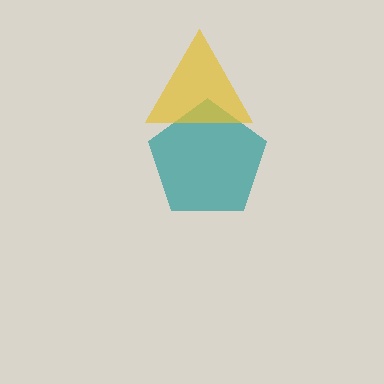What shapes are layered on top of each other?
The layered shapes are: a teal pentagon, a yellow triangle.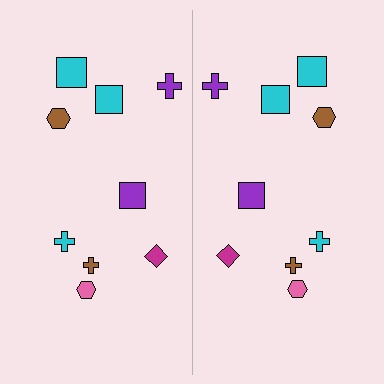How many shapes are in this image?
There are 18 shapes in this image.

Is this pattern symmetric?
Yes, this pattern has bilateral (reflection) symmetry.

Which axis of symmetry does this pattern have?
The pattern has a vertical axis of symmetry running through the center of the image.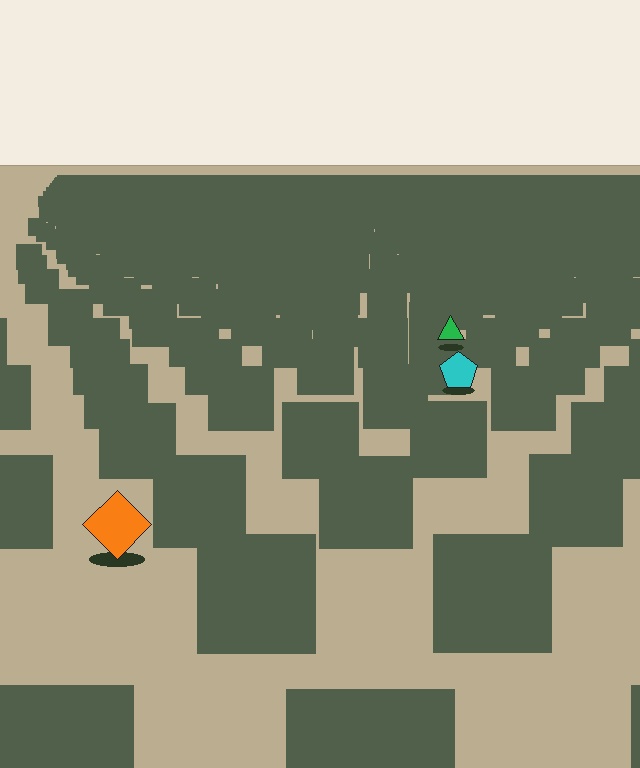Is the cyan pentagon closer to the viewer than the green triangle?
Yes. The cyan pentagon is closer — you can tell from the texture gradient: the ground texture is coarser near it.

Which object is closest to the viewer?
The orange diamond is closest. The texture marks near it are larger and more spread out.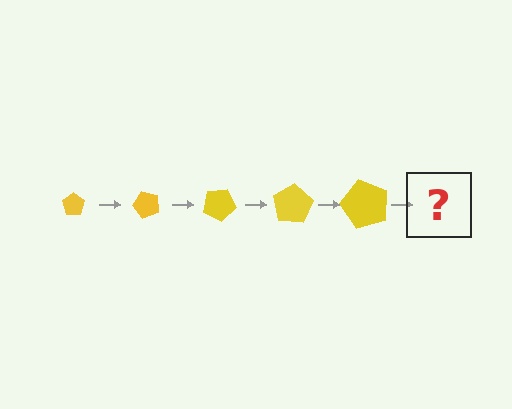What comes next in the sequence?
The next element should be a pentagon, larger than the previous one and rotated 250 degrees from the start.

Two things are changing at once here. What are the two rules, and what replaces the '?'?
The two rules are that the pentagon grows larger each step and it rotates 50 degrees each step. The '?' should be a pentagon, larger than the previous one and rotated 250 degrees from the start.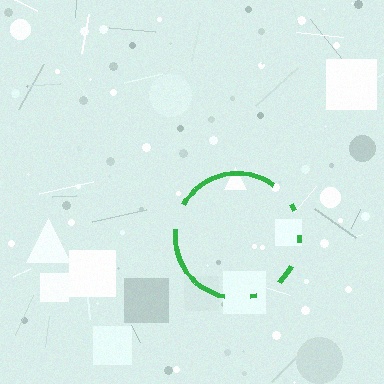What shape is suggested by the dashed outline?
The dashed outline suggests a circle.